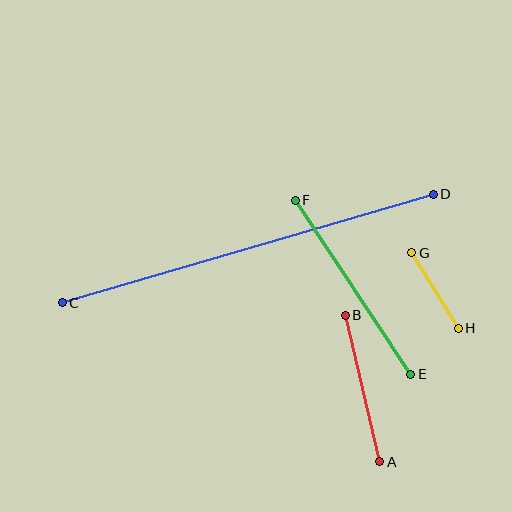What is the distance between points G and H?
The distance is approximately 89 pixels.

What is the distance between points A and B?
The distance is approximately 151 pixels.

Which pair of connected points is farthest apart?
Points C and D are farthest apart.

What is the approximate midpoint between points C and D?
The midpoint is at approximately (248, 248) pixels.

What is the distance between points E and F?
The distance is approximately 209 pixels.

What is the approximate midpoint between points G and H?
The midpoint is at approximately (435, 291) pixels.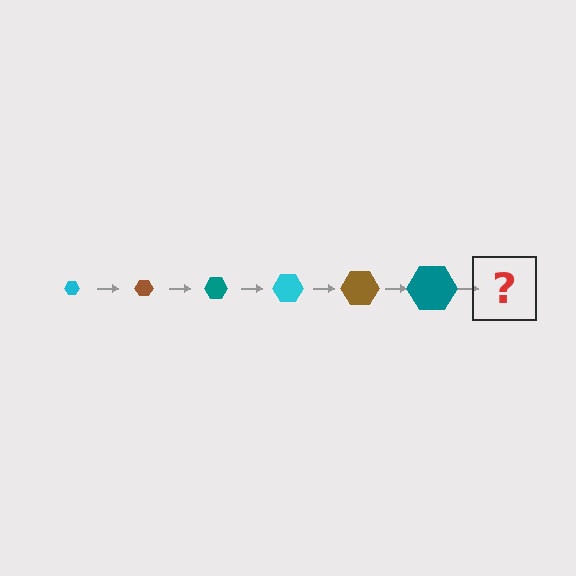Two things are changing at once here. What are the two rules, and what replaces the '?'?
The two rules are that the hexagon grows larger each step and the color cycles through cyan, brown, and teal. The '?' should be a cyan hexagon, larger than the previous one.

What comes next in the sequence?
The next element should be a cyan hexagon, larger than the previous one.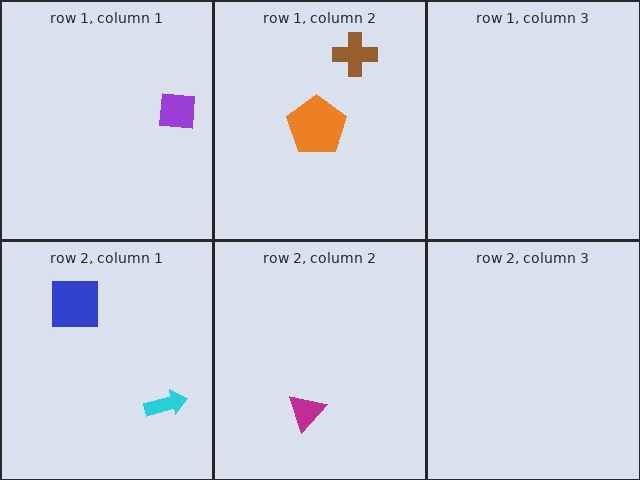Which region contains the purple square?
The row 1, column 1 region.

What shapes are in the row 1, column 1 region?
The purple square.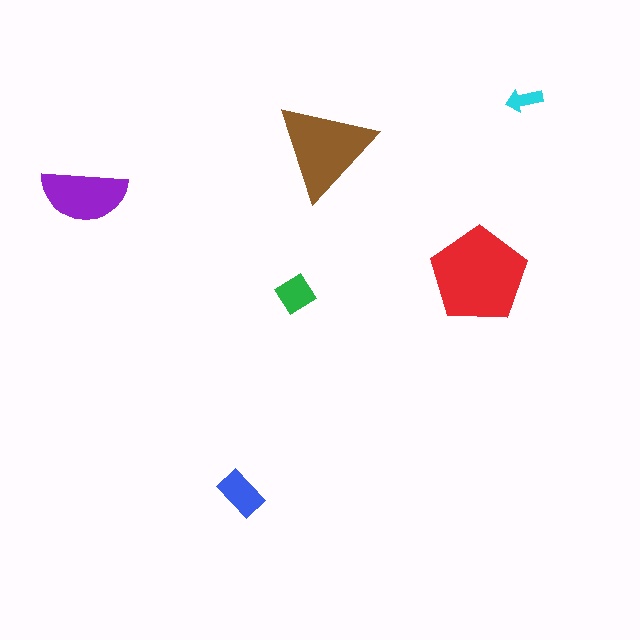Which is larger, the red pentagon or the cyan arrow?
The red pentagon.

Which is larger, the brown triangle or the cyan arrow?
The brown triangle.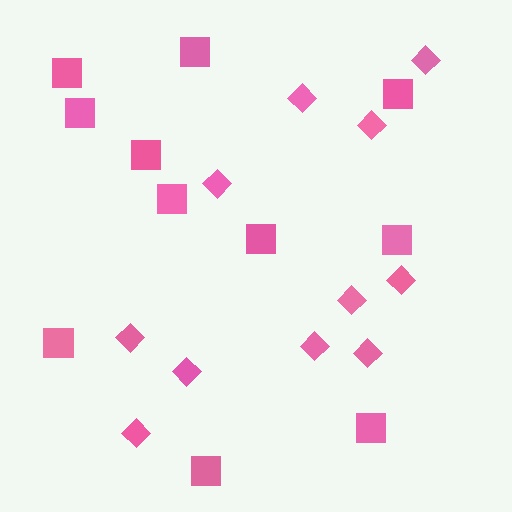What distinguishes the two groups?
There are 2 groups: one group of squares (11) and one group of diamonds (11).